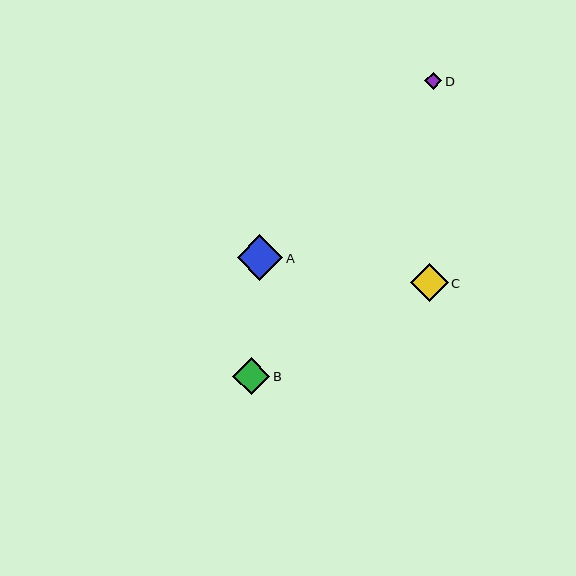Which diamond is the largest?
Diamond A is the largest with a size of approximately 45 pixels.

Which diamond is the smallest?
Diamond D is the smallest with a size of approximately 17 pixels.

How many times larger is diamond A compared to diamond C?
Diamond A is approximately 1.2 times the size of diamond C.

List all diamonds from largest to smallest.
From largest to smallest: A, C, B, D.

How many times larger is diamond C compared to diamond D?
Diamond C is approximately 2.2 times the size of diamond D.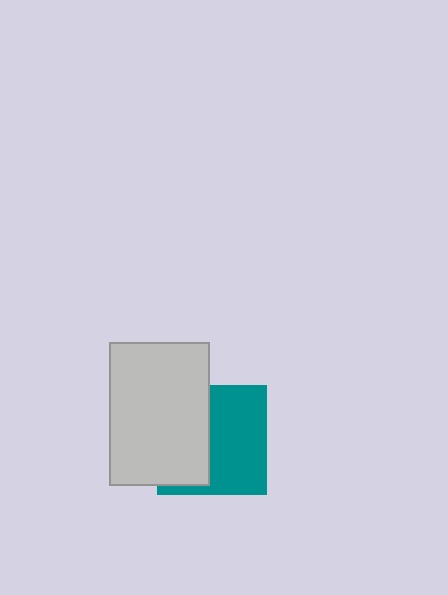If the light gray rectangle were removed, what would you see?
You would see the complete teal square.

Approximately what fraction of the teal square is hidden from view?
Roughly 43% of the teal square is hidden behind the light gray rectangle.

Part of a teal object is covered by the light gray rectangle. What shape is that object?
It is a square.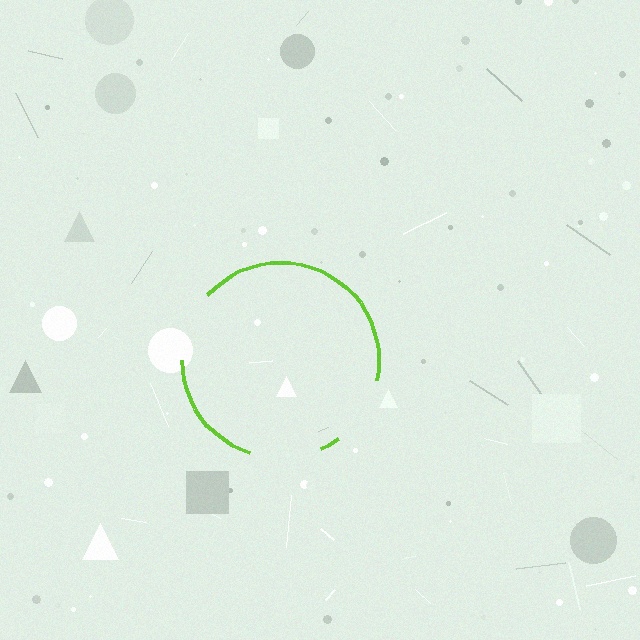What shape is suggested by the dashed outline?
The dashed outline suggests a circle.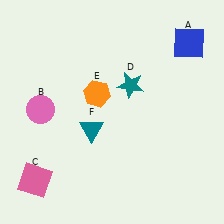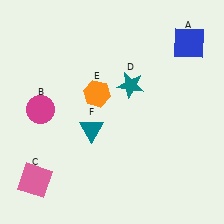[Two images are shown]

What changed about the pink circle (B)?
In Image 1, B is pink. In Image 2, it changed to magenta.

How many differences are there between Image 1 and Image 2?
There is 1 difference between the two images.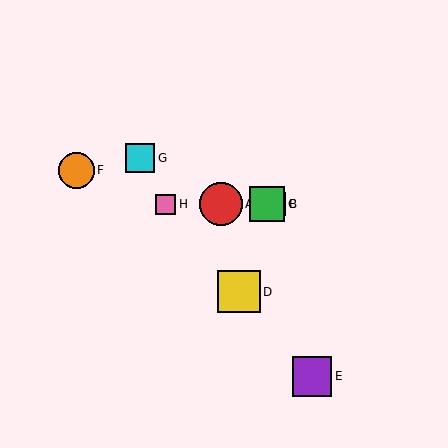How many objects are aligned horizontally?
4 objects (A, B, C, H) are aligned horizontally.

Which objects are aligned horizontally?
Objects A, B, C, H are aligned horizontally.